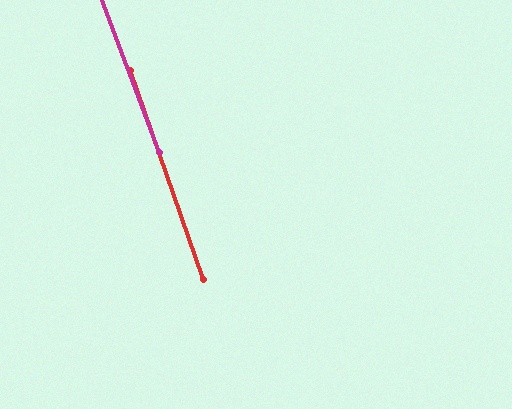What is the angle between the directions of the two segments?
Approximately 1 degree.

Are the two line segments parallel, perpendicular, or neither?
Parallel — their directions differ by only 1.1°.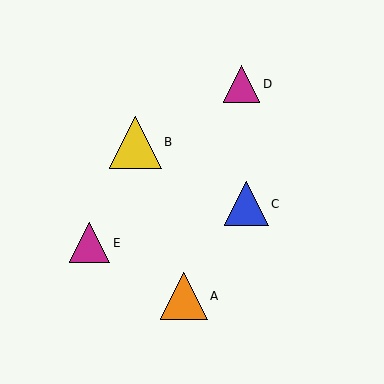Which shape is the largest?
The yellow triangle (labeled B) is the largest.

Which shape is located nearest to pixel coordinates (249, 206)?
The blue triangle (labeled C) at (246, 204) is nearest to that location.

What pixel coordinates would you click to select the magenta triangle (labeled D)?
Click at (242, 84) to select the magenta triangle D.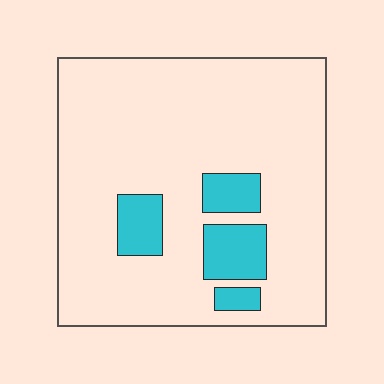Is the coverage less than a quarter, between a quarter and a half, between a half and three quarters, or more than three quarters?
Less than a quarter.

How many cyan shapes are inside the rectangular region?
4.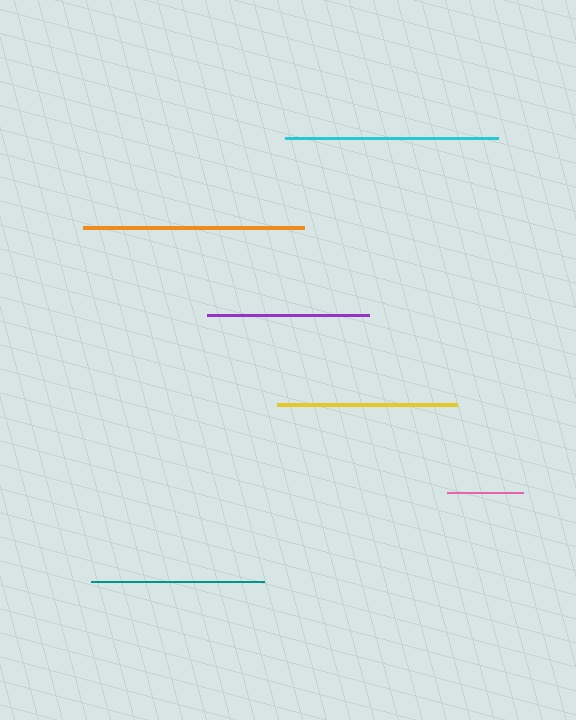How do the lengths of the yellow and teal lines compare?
The yellow and teal lines are approximately the same length.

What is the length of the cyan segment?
The cyan segment is approximately 213 pixels long.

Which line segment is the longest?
The orange line is the longest at approximately 221 pixels.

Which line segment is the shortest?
The pink line is the shortest at approximately 76 pixels.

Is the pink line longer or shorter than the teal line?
The teal line is longer than the pink line.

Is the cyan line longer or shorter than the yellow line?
The cyan line is longer than the yellow line.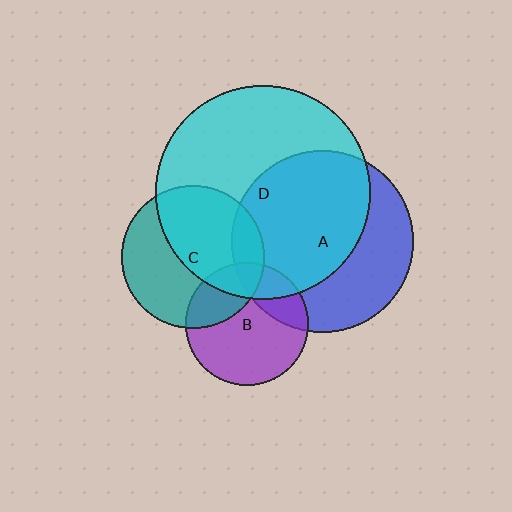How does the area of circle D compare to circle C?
Approximately 2.3 times.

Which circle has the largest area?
Circle D (cyan).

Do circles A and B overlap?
Yes.